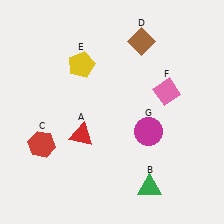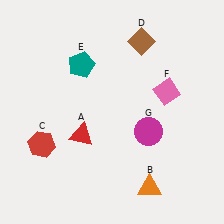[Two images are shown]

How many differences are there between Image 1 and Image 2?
There are 2 differences between the two images.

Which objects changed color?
B changed from green to orange. E changed from yellow to teal.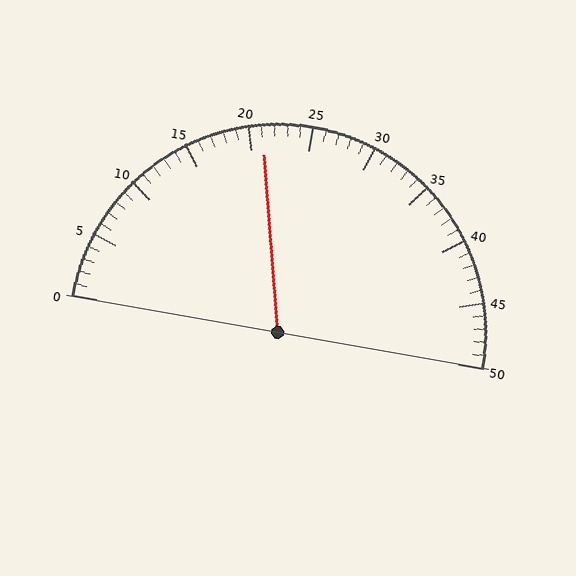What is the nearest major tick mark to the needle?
The nearest major tick mark is 20.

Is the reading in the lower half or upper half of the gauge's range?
The reading is in the lower half of the range (0 to 50).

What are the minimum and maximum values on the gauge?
The gauge ranges from 0 to 50.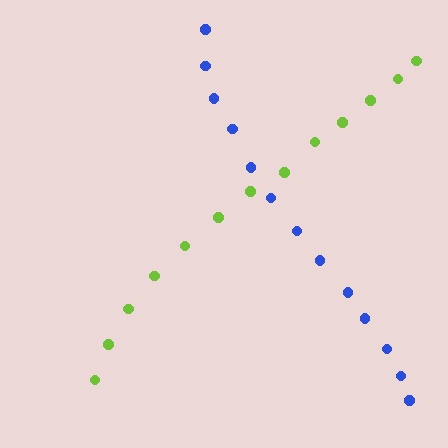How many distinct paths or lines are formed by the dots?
There are 2 distinct paths.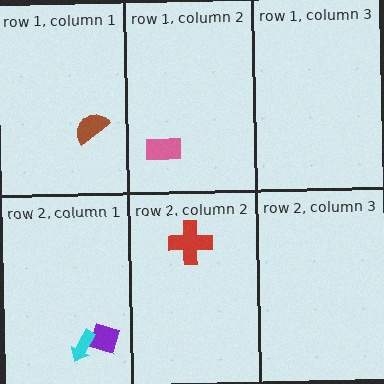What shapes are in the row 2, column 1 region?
The purple diamond, the cyan arrow.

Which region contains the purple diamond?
The row 2, column 1 region.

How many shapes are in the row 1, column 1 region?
1.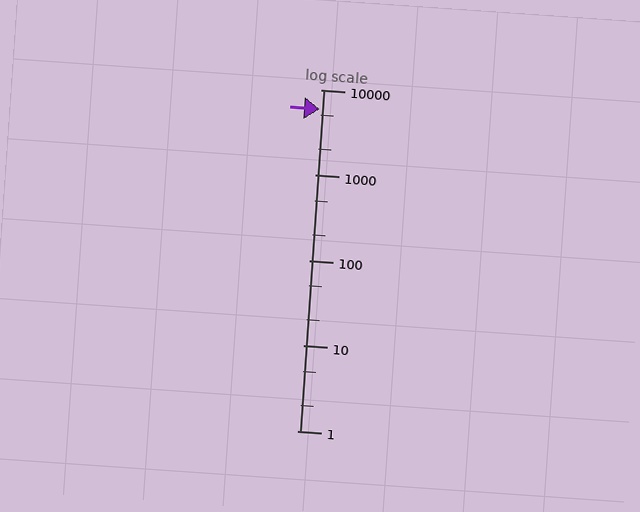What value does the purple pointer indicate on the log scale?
The pointer indicates approximately 5900.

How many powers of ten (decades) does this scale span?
The scale spans 4 decades, from 1 to 10000.